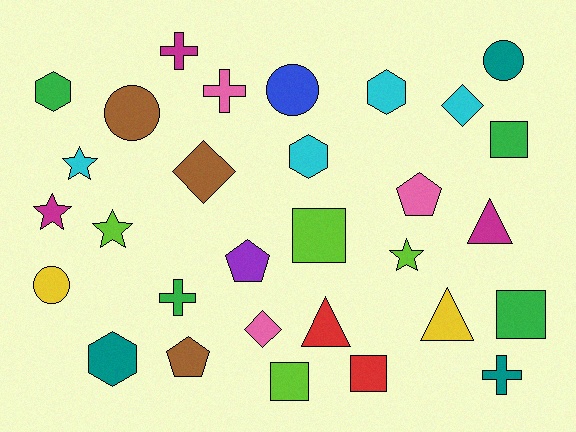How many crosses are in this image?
There are 4 crosses.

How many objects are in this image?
There are 30 objects.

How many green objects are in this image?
There are 4 green objects.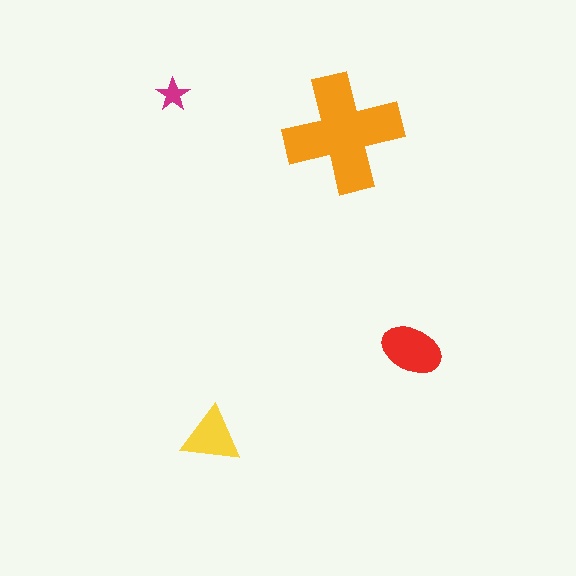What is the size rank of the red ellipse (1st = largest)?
2nd.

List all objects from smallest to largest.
The magenta star, the yellow triangle, the red ellipse, the orange cross.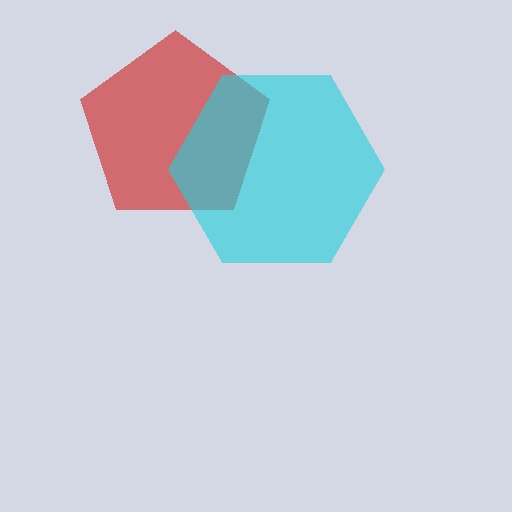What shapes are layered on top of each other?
The layered shapes are: a red pentagon, a cyan hexagon.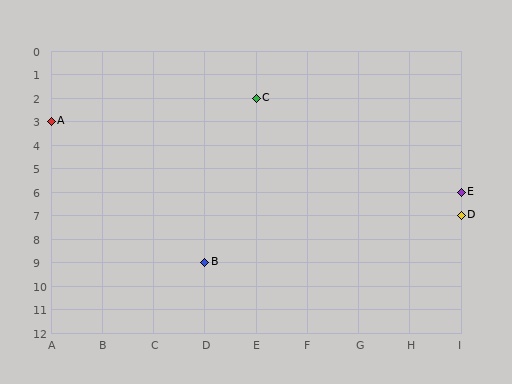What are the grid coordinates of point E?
Point E is at grid coordinates (I, 6).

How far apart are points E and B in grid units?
Points E and B are 5 columns and 3 rows apart (about 5.8 grid units diagonally).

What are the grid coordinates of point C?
Point C is at grid coordinates (E, 2).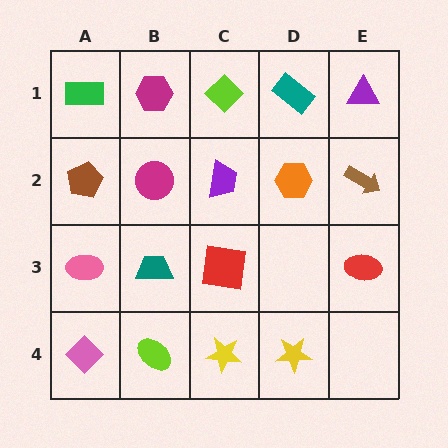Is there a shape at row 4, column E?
No, that cell is empty.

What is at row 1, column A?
A green rectangle.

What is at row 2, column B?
A magenta circle.